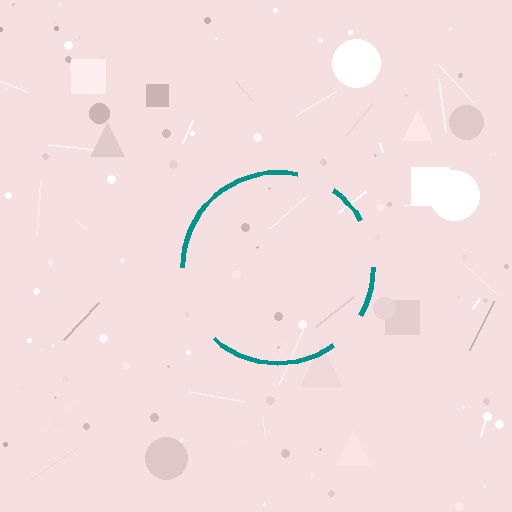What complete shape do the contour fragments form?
The contour fragments form a circle.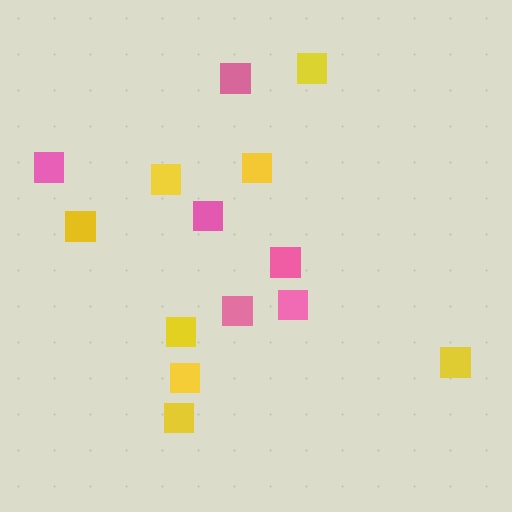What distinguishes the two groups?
There are 2 groups: one group of yellow squares (8) and one group of pink squares (6).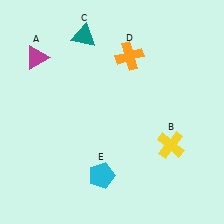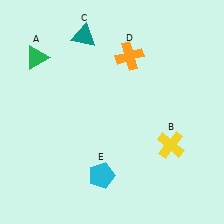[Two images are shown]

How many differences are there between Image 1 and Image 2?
There is 1 difference between the two images.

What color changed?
The triangle (A) changed from magenta in Image 1 to green in Image 2.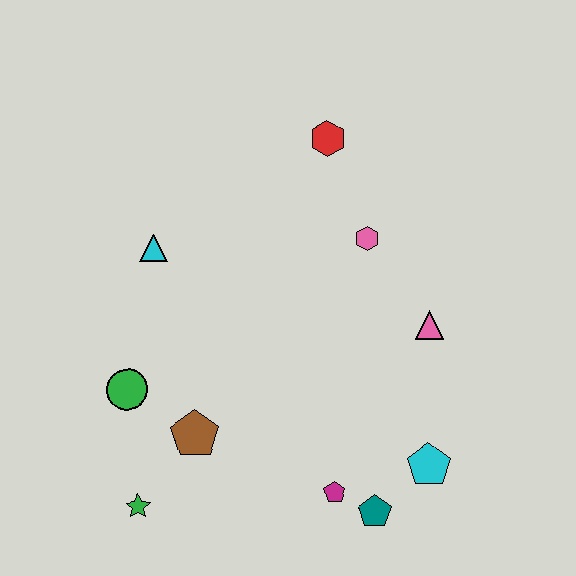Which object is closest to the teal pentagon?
The magenta pentagon is closest to the teal pentagon.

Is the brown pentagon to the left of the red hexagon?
Yes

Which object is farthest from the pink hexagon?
The green star is farthest from the pink hexagon.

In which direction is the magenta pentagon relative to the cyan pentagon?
The magenta pentagon is to the left of the cyan pentagon.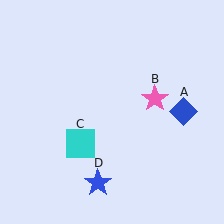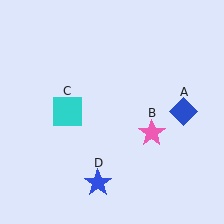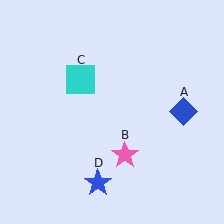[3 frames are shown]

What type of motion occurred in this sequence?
The pink star (object B), cyan square (object C) rotated clockwise around the center of the scene.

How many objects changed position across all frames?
2 objects changed position: pink star (object B), cyan square (object C).